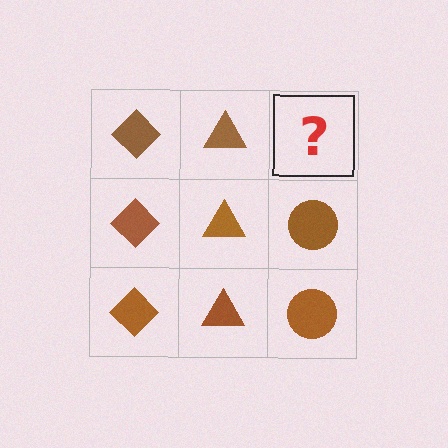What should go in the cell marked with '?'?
The missing cell should contain a brown circle.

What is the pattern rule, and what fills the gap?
The rule is that each column has a consistent shape. The gap should be filled with a brown circle.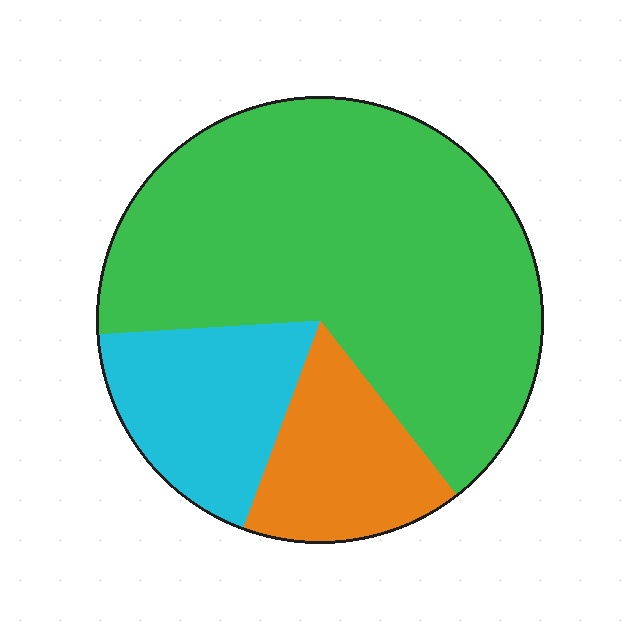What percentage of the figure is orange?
Orange covers roughly 15% of the figure.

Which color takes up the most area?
Green, at roughly 65%.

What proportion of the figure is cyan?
Cyan takes up about one fifth (1/5) of the figure.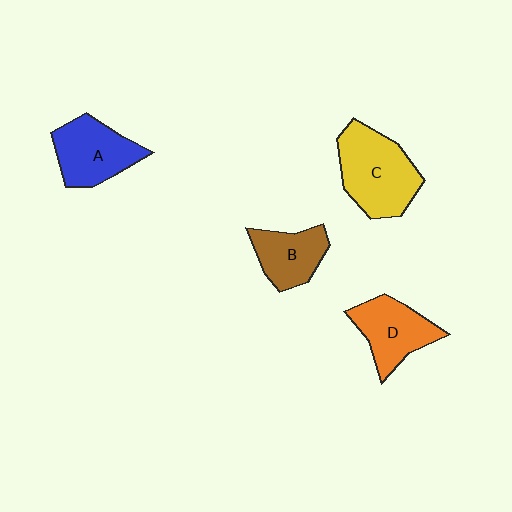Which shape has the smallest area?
Shape B (brown).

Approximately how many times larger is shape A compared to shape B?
Approximately 1.3 times.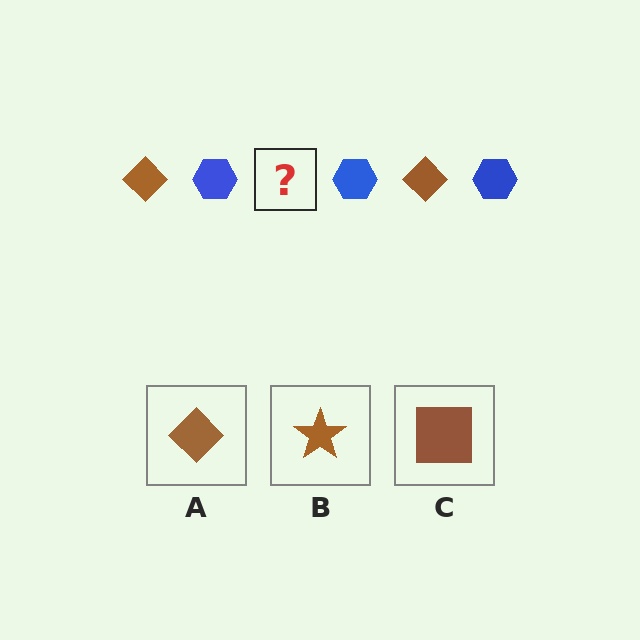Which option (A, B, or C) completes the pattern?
A.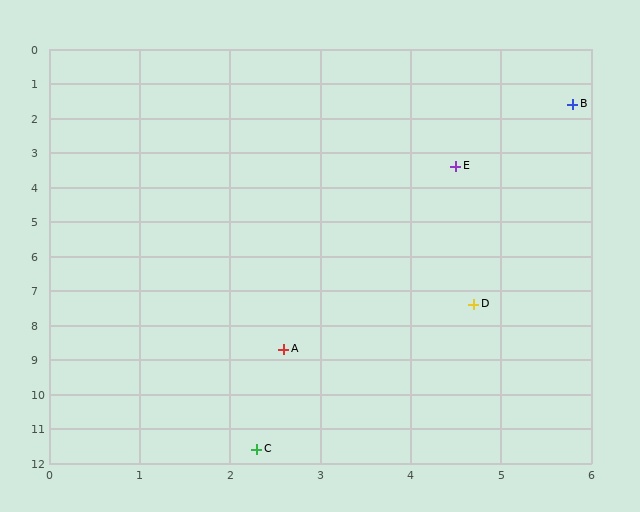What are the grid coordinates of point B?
Point B is at approximately (5.8, 1.6).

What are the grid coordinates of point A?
Point A is at approximately (2.6, 8.7).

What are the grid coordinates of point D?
Point D is at approximately (4.7, 7.4).